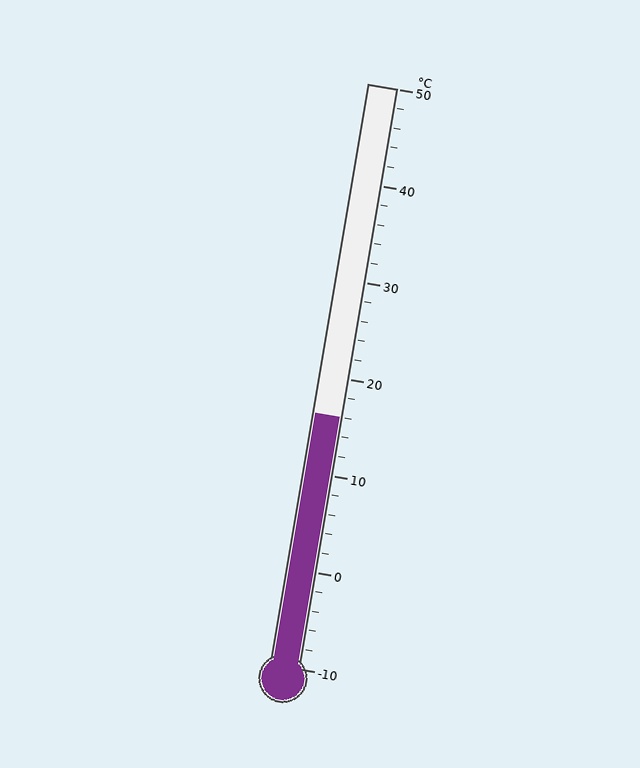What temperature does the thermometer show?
The thermometer shows approximately 16°C.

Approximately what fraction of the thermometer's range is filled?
The thermometer is filled to approximately 45% of its range.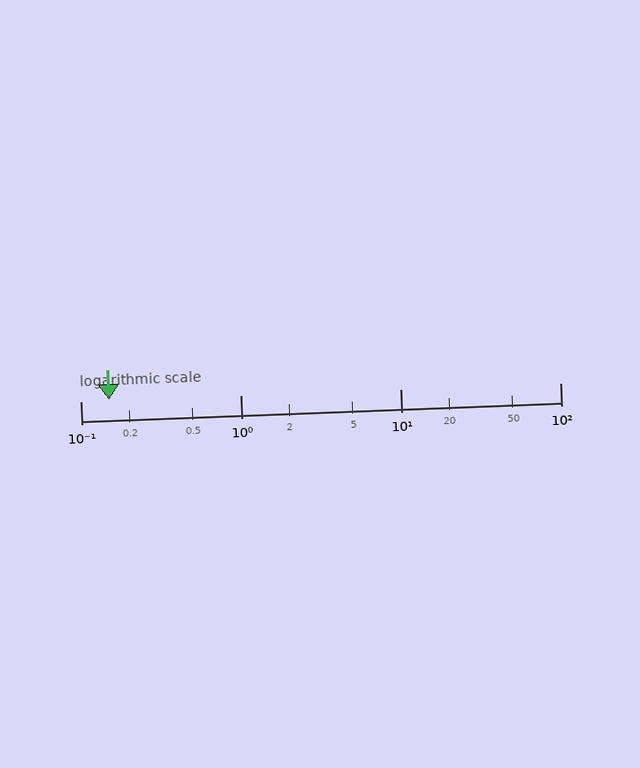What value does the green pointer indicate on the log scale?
The pointer indicates approximately 0.15.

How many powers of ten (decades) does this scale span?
The scale spans 3 decades, from 0.1 to 100.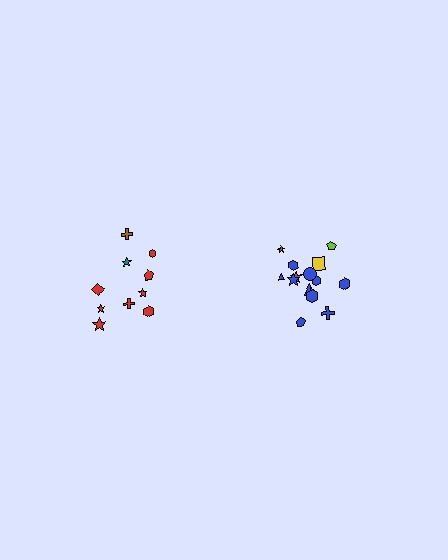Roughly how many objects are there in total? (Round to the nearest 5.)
Roughly 25 objects in total.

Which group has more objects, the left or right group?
The right group.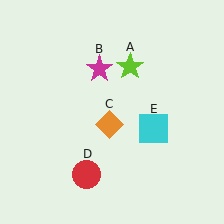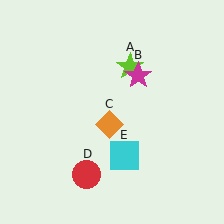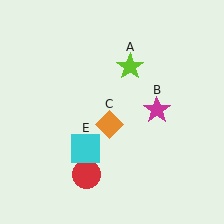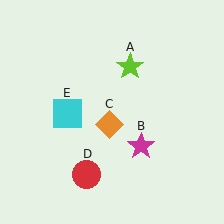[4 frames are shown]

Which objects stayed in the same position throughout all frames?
Lime star (object A) and orange diamond (object C) and red circle (object D) remained stationary.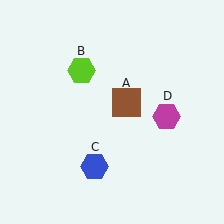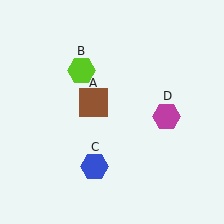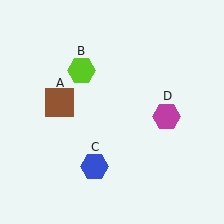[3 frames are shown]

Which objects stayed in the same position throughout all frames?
Lime hexagon (object B) and blue hexagon (object C) and magenta hexagon (object D) remained stationary.